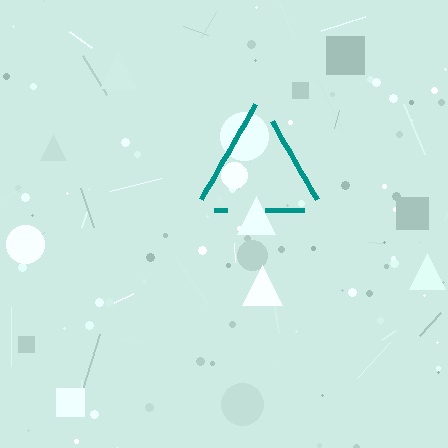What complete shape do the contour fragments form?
The contour fragments form a triangle.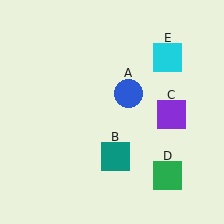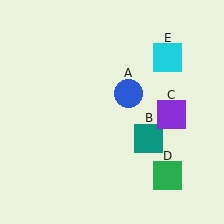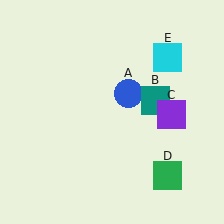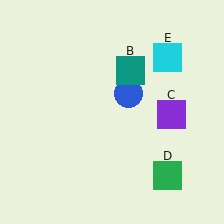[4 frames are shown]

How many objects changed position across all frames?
1 object changed position: teal square (object B).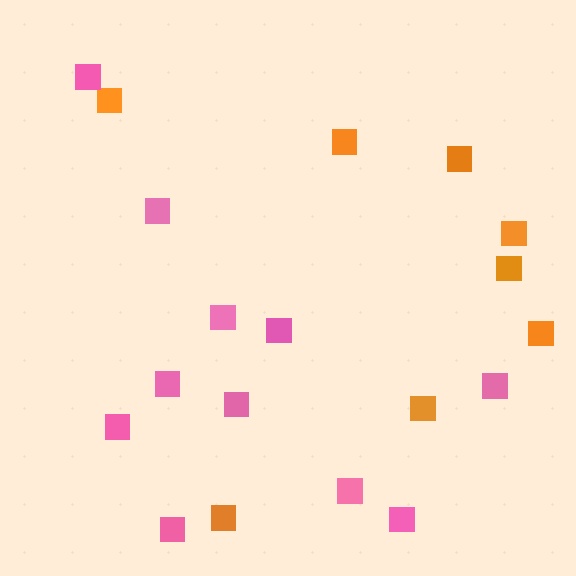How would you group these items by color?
There are 2 groups: one group of orange squares (8) and one group of pink squares (11).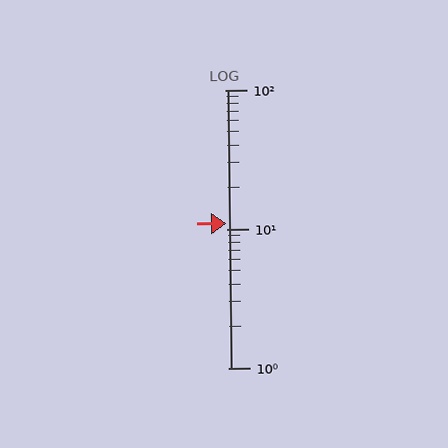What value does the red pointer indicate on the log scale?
The pointer indicates approximately 11.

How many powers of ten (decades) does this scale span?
The scale spans 2 decades, from 1 to 100.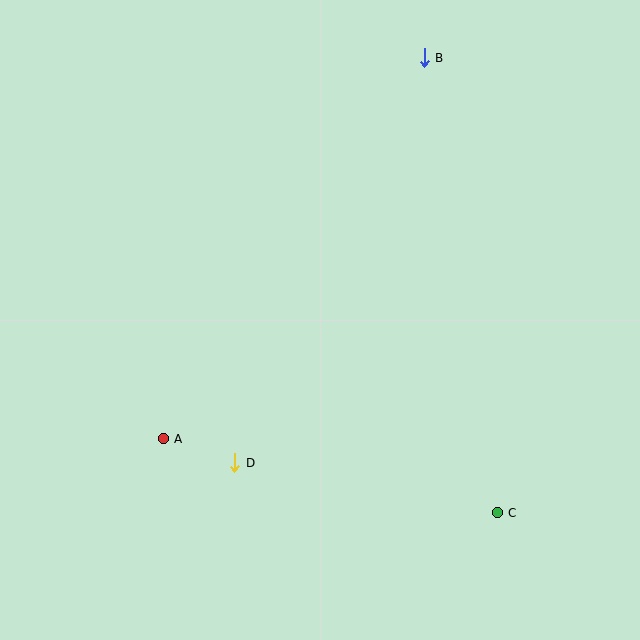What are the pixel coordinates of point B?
Point B is at (424, 58).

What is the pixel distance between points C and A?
The distance between C and A is 342 pixels.